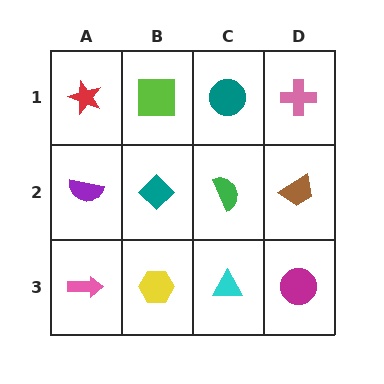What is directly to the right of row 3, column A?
A yellow hexagon.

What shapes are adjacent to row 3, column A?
A purple semicircle (row 2, column A), a yellow hexagon (row 3, column B).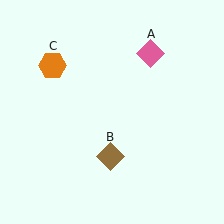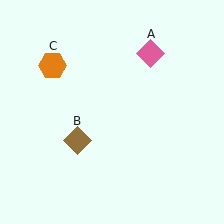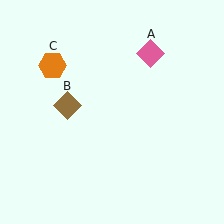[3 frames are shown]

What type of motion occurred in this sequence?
The brown diamond (object B) rotated clockwise around the center of the scene.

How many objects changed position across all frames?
1 object changed position: brown diamond (object B).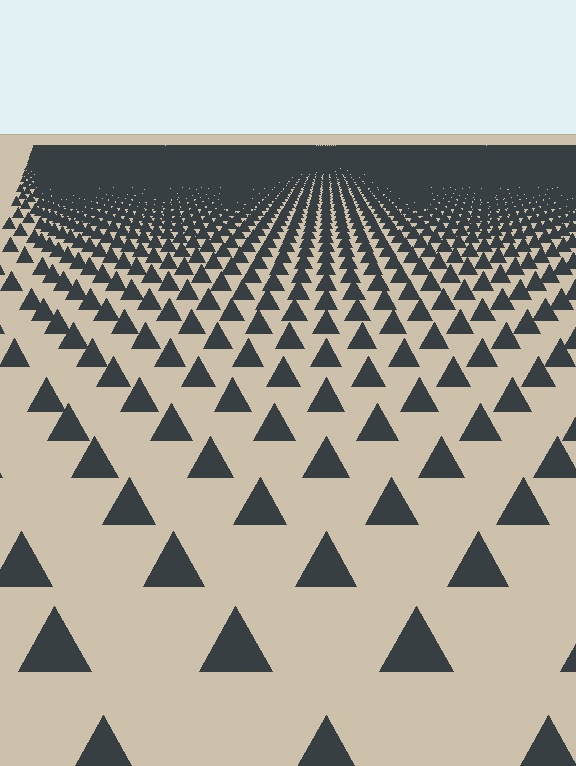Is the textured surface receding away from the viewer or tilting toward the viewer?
The surface is receding away from the viewer. Texture elements get smaller and denser toward the top.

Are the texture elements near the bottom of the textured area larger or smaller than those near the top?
Larger. Near the bottom, elements are closer to the viewer and appear at a bigger on-screen size.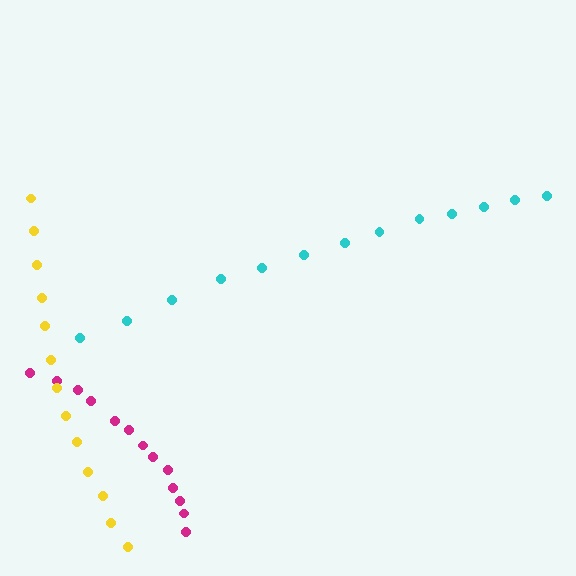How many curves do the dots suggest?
There are 3 distinct paths.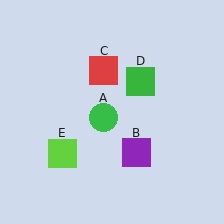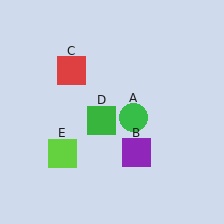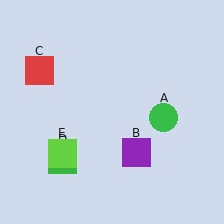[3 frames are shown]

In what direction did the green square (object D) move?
The green square (object D) moved down and to the left.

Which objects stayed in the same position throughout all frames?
Purple square (object B) and lime square (object E) remained stationary.